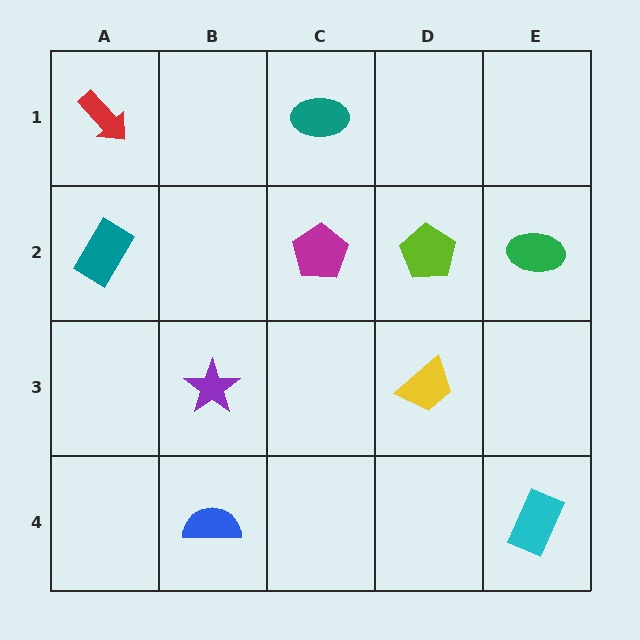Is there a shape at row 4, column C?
No, that cell is empty.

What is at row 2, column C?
A magenta pentagon.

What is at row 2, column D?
A lime pentagon.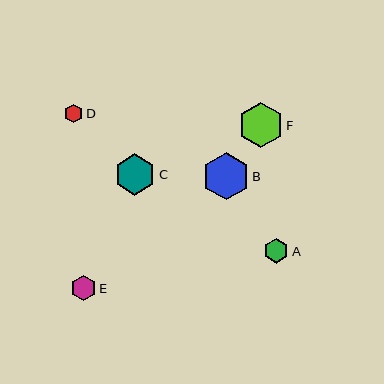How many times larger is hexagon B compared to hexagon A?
Hexagon B is approximately 1.9 times the size of hexagon A.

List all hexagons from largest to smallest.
From largest to smallest: B, F, C, E, A, D.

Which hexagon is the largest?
Hexagon B is the largest with a size of approximately 47 pixels.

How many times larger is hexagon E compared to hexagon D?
Hexagon E is approximately 1.4 times the size of hexagon D.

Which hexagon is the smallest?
Hexagon D is the smallest with a size of approximately 19 pixels.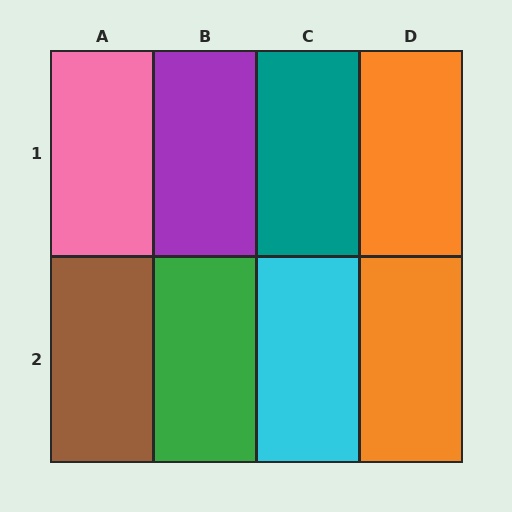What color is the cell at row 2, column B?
Green.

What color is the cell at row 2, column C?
Cyan.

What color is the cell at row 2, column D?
Orange.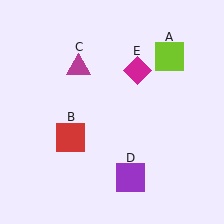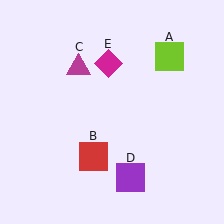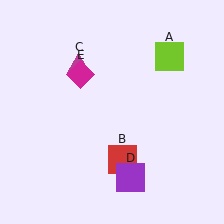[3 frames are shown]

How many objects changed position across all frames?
2 objects changed position: red square (object B), magenta diamond (object E).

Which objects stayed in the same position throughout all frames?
Lime square (object A) and magenta triangle (object C) and purple square (object D) remained stationary.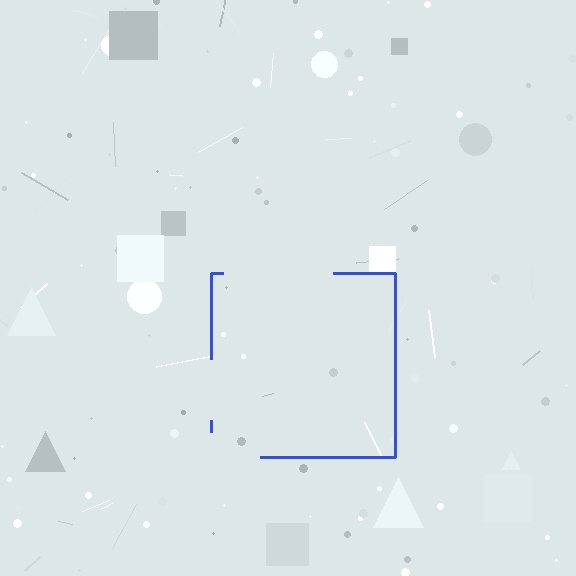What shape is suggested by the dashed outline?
The dashed outline suggests a square.